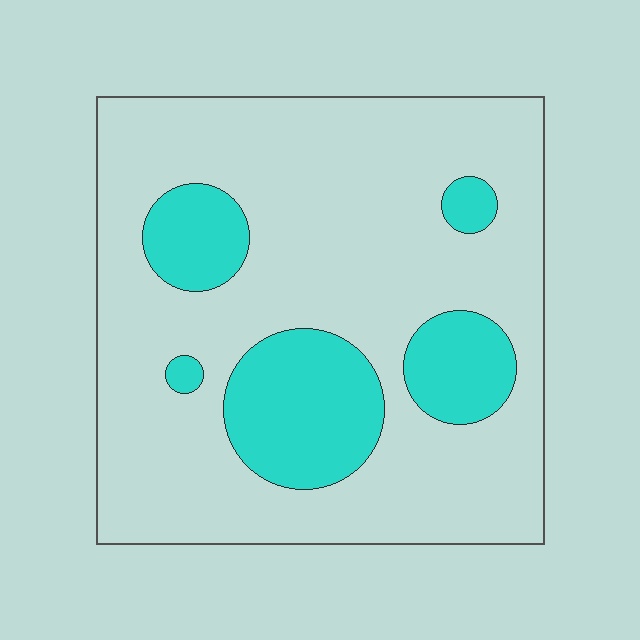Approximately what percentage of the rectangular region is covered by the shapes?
Approximately 20%.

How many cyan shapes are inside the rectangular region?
5.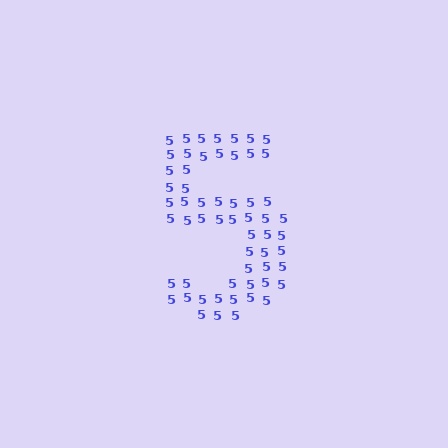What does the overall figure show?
The overall figure shows the digit 5.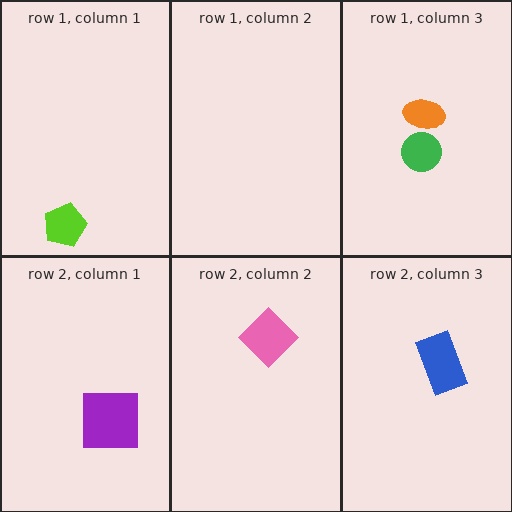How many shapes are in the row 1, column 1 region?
1.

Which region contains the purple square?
The row 2, column 1 region.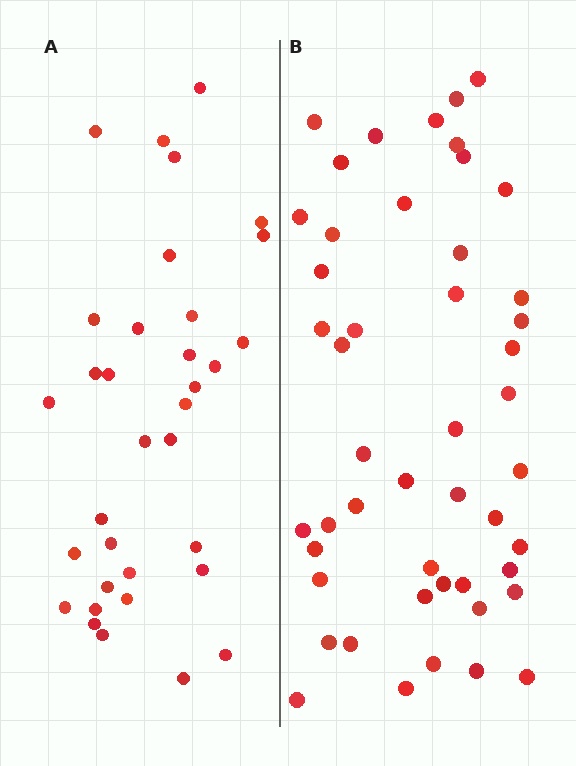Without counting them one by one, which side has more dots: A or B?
Region B (the right region) has more dots.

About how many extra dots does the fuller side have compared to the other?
Region B has approximately 15 more dots than region A.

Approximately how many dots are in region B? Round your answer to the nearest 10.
About 50 dots. (The exact count is 48, which rounds to 50.)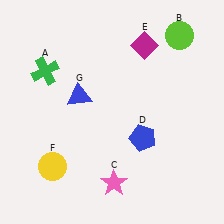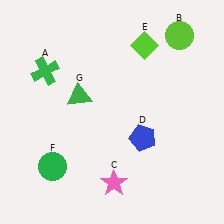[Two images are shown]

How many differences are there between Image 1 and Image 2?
There are 3 differences between the two images.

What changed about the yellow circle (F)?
In Image 1, F is yellow. In Image 2, it changed to green.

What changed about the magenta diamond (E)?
In Image 1, E is magenta. In Image 2, it changed to lime.